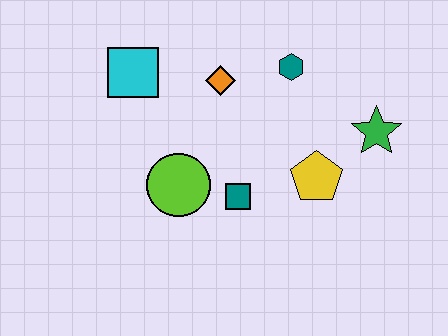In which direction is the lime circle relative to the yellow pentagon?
The lime circle is to the left of the yellow pentagon.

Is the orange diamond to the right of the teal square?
No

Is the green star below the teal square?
No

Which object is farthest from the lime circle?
The green star is farthest from the lime circle.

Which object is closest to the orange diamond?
The teal hexagon is closest to the orange diamond.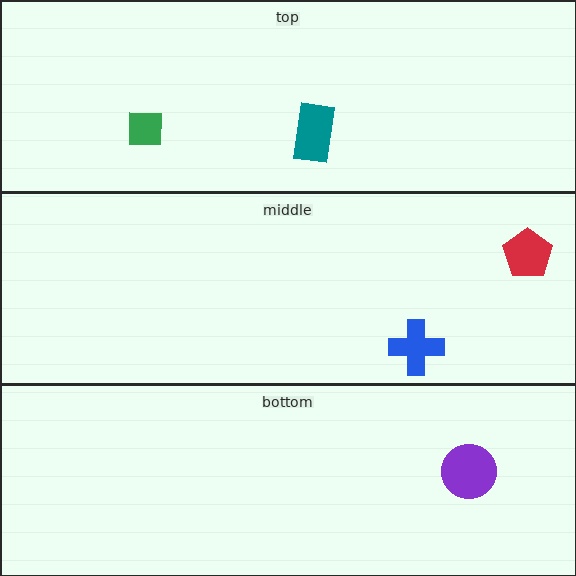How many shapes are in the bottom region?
1.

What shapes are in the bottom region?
The purple circle.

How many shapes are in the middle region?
2.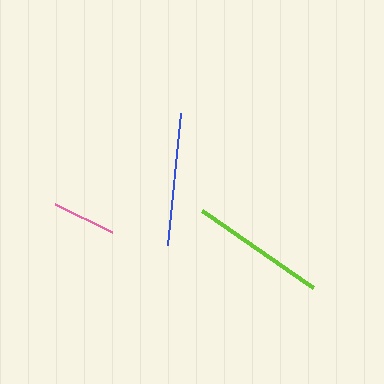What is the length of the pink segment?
The pink segment is approximately 64 pixels long.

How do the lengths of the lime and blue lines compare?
The lime and blue lines are approximately the same length.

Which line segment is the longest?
The lime line is the longest at approximately 135 pixels.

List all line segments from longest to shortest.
From longest to shortest: lime, blue, pink.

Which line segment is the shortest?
The pink line is the shortest at approximately 64 pixels.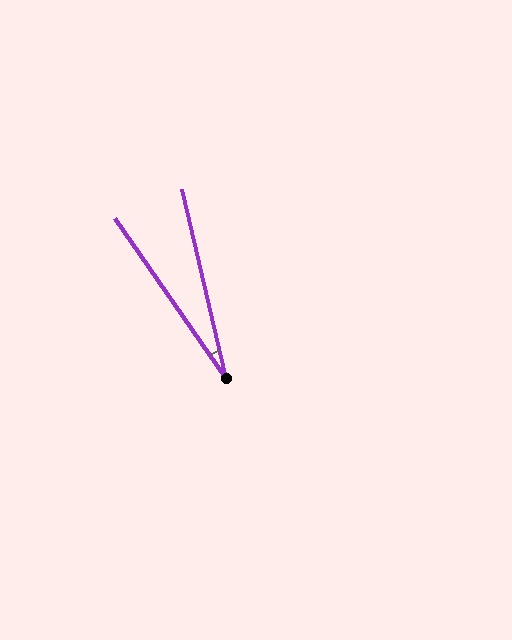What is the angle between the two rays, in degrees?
Approximately 21 degrees.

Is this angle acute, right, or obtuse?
It is acute.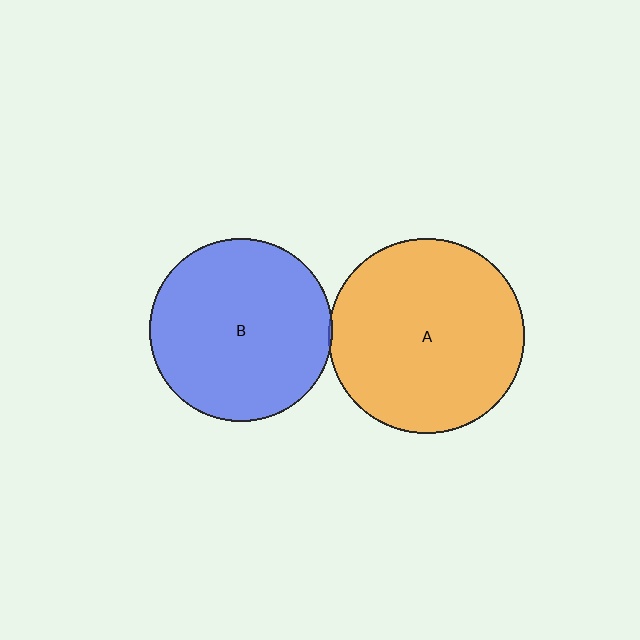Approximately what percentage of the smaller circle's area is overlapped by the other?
Approximately 5%.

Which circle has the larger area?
Circle A (orange).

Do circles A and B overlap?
Yes.